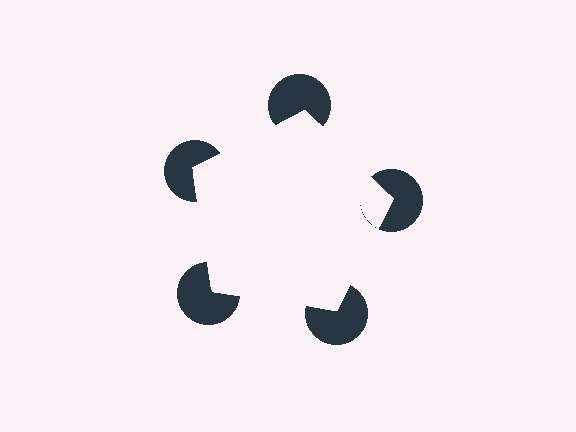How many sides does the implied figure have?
5 sides.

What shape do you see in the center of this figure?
An illusory pentagon — its edges are inferred from the aligned wedge cuts in the pac-man discs, not physically drawn.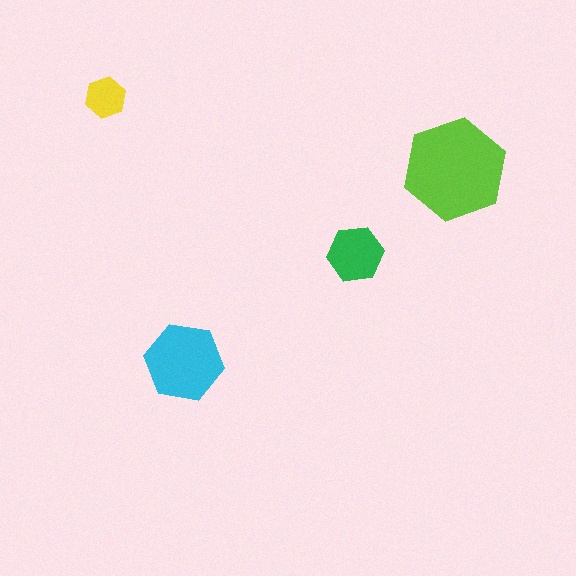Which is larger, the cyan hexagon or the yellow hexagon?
The cyan one.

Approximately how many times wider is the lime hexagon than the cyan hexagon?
About 1.5 times wider.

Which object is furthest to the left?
The yellow hexagon is leftmost.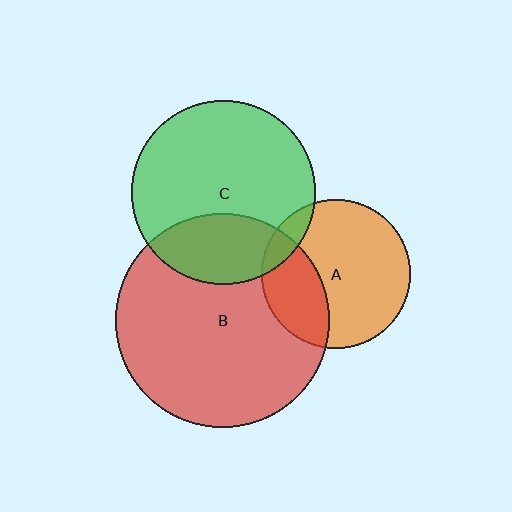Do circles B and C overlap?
Yes.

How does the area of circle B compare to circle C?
Approximately 1.3 times.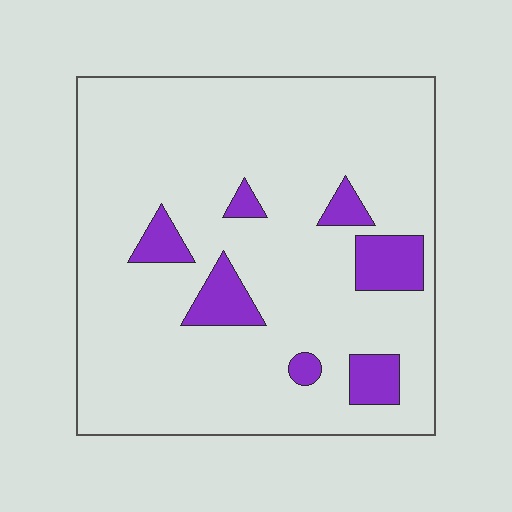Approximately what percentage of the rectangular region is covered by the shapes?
Approximately 10%.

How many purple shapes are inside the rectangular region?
7.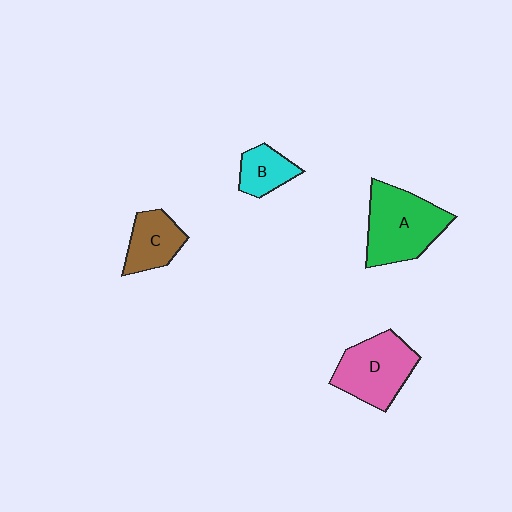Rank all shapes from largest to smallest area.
From largest to smallest: A (green), D (pink), C (brown), B (cyan).